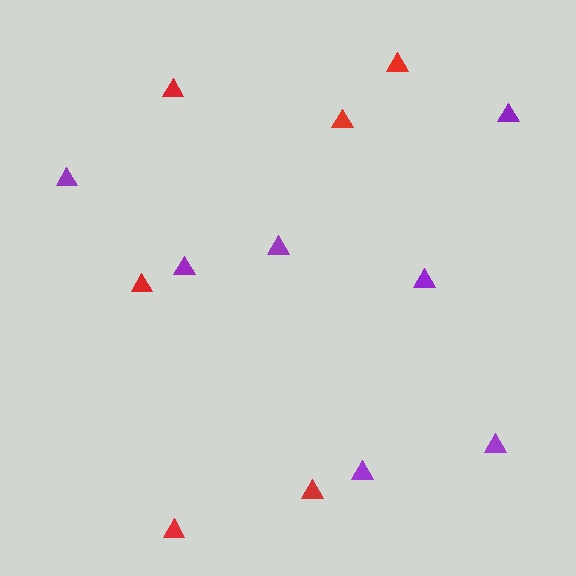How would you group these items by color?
There are 2 groups: one group of red triangles (6) and one group of purple triangles (7).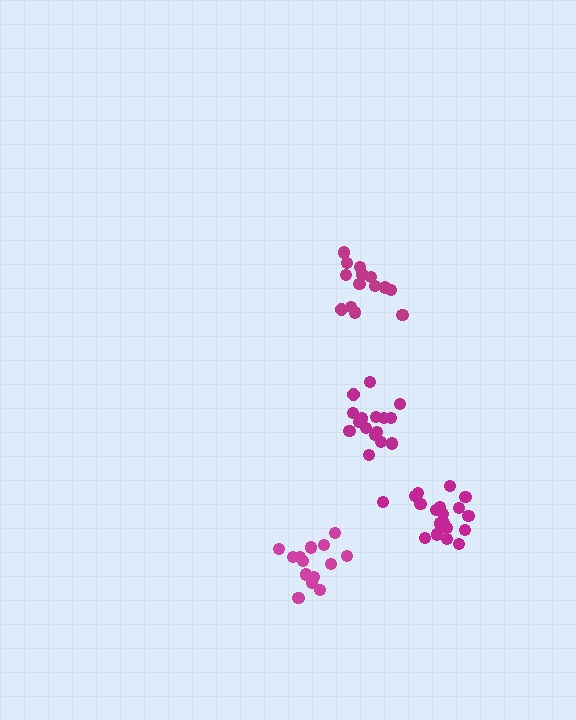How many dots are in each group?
Group 1: 19 dots, Group 2: 16 dots, Group 3: 14 dots, Group 4: 14 dots (63 total).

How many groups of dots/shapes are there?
There are 4 groups.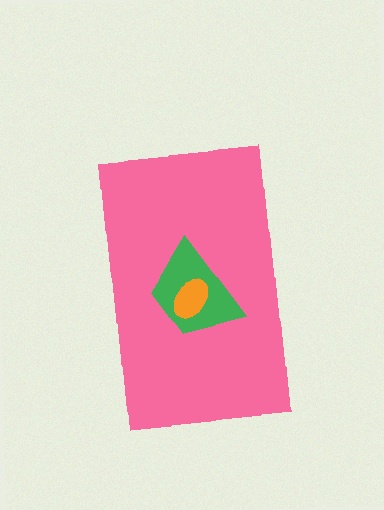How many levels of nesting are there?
3.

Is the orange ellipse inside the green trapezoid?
Yes.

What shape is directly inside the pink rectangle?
The green trapezoid.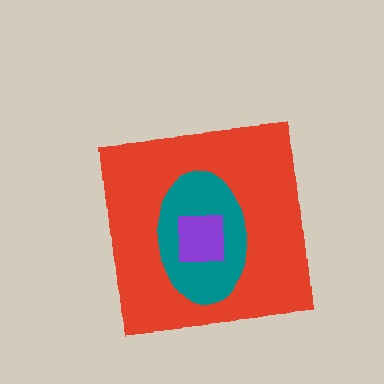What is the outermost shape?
The red square.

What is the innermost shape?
The purple square.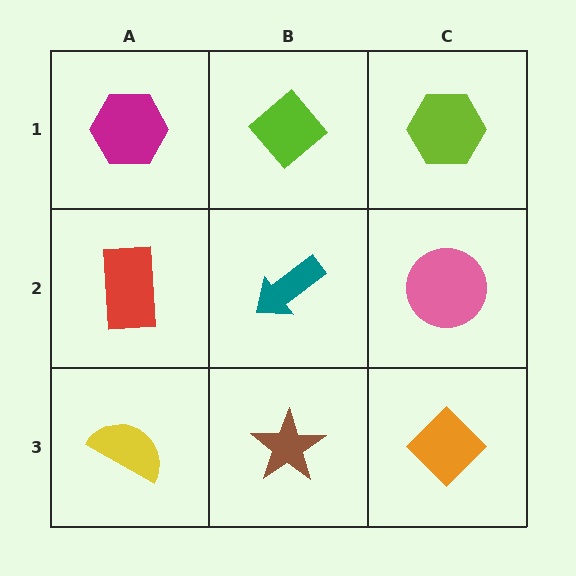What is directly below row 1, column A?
A red rectangle.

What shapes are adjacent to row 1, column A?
A red rectangle (row 2, column A), a lime diamond (row 1, column B).